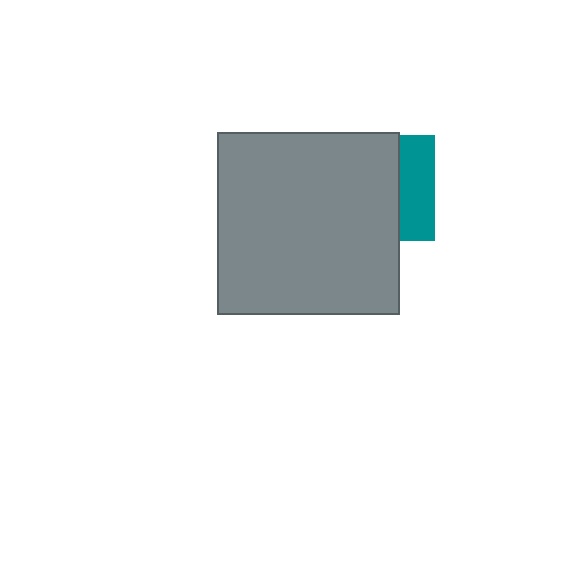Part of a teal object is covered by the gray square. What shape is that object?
It is a square.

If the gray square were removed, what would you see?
You would see the complete teal square.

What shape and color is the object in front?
The object in front is a gray square.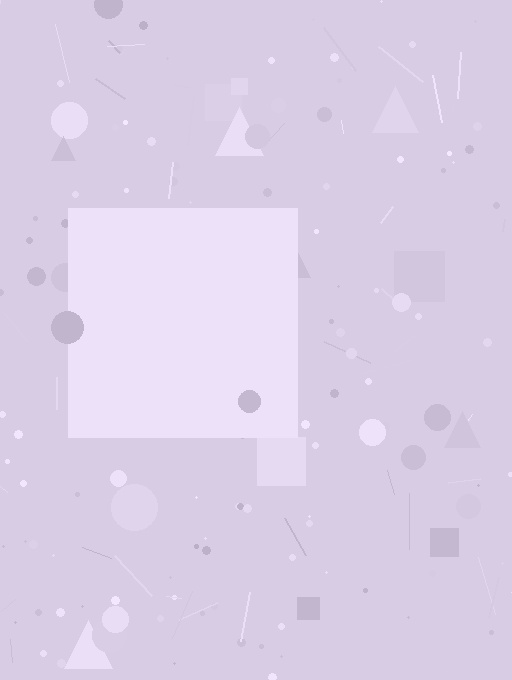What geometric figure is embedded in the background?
A square is embedded in the background.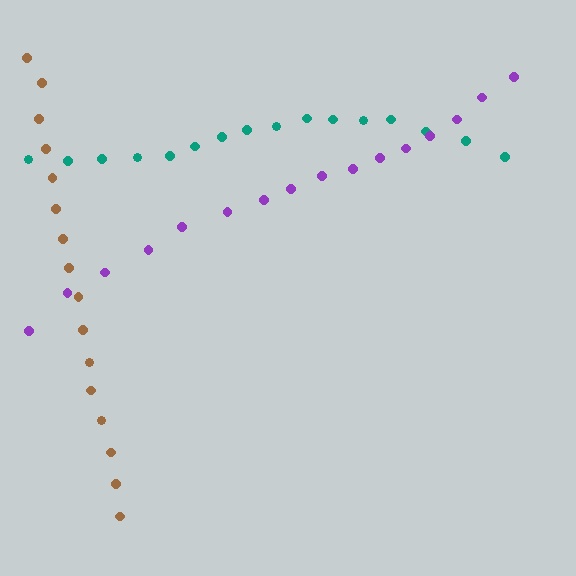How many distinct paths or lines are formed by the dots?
There are 3 distinct paths.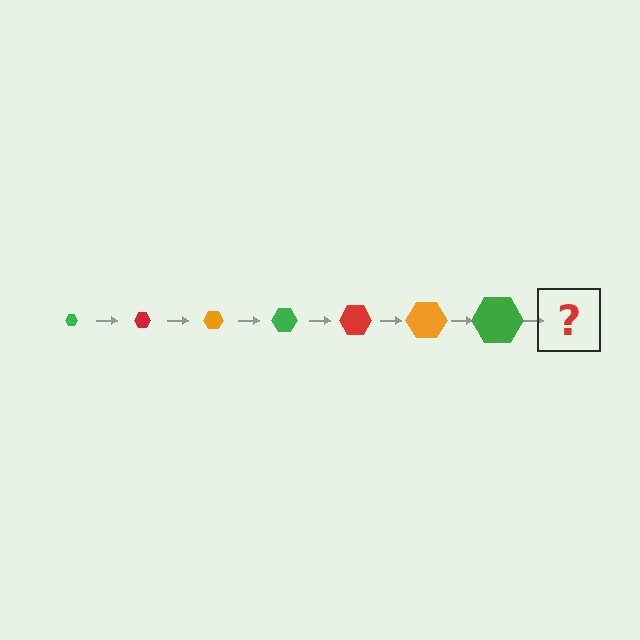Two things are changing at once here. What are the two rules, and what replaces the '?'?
The two rules are that the hexagon grows larger each step and the color cycles through green, red, and orange. The '?' should be a red hexagon, larger than the previous one.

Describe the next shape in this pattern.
It should be a red hexagon, larger than the previous one.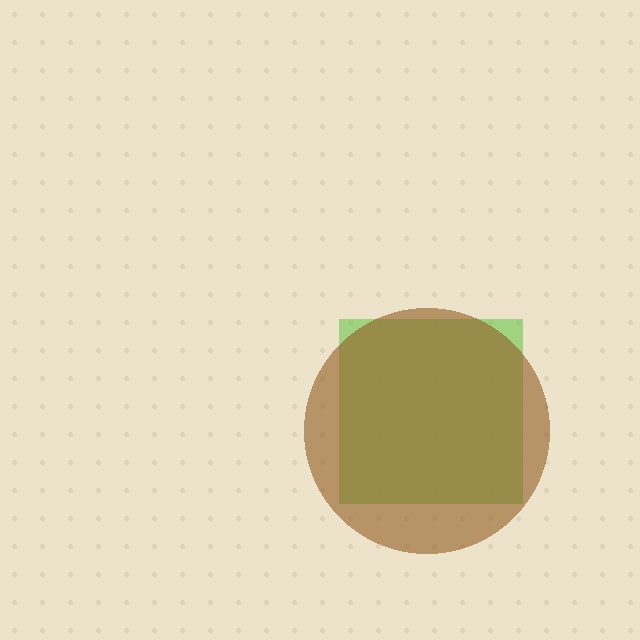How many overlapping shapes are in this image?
There are 2 overlapping shapes in the image.